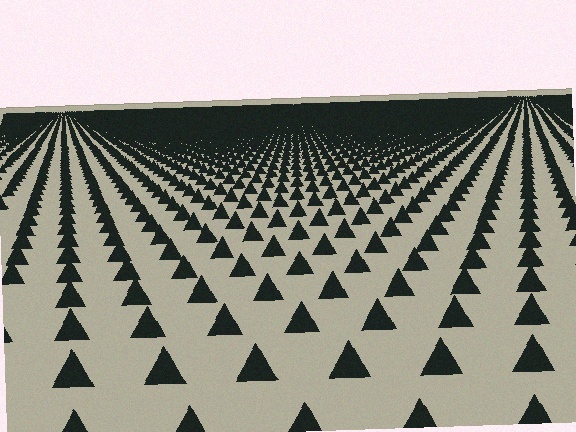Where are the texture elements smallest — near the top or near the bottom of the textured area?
Near the top.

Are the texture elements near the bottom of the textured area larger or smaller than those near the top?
Larger. Near the bottom, elements are closer to the viewer and appear at a bigger on-screen size.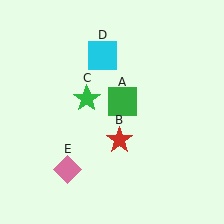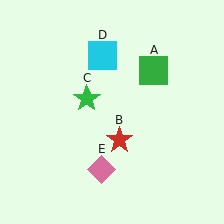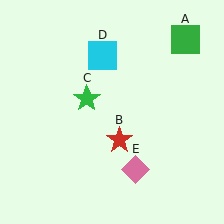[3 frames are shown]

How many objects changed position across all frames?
2 objects changed position: green square (object A), pink diamond (object E).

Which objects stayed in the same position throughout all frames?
Red star (object B) and green star (object C) and cyan square (object D) remained stationary.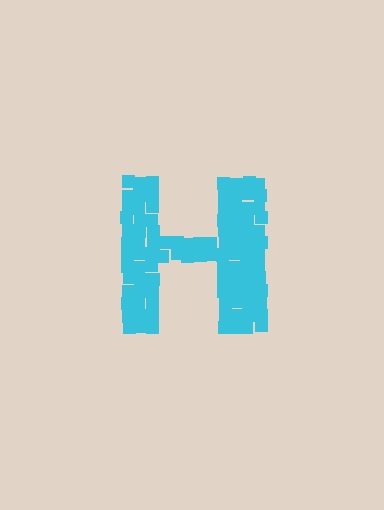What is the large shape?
The large shape is the letter H.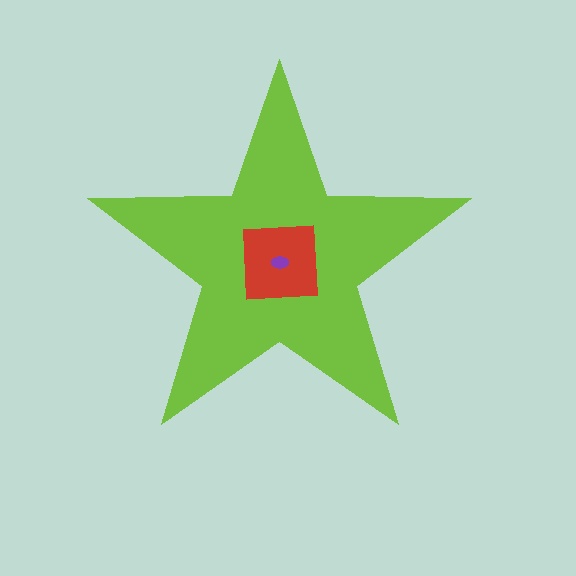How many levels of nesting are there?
3.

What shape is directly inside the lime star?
The red square.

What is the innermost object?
The purple ellipse.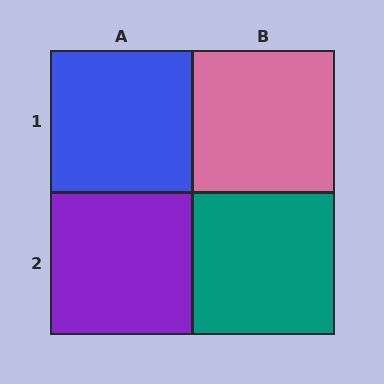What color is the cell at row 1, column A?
Blue.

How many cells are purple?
1 cell is purple.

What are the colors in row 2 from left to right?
Purple, teal.